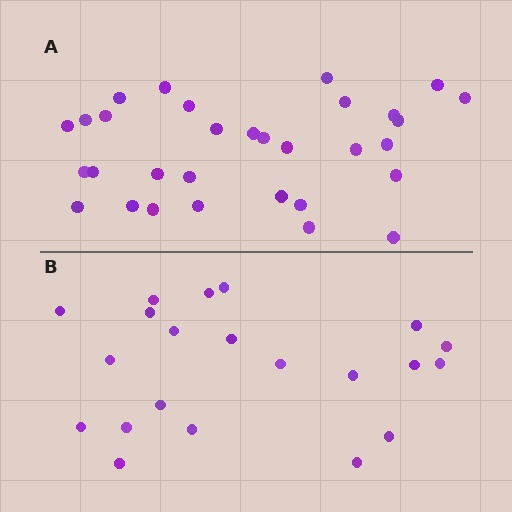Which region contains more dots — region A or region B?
Region A (the top region) has more dots.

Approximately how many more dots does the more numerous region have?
Region A has roughly 10 or so more dots than region B.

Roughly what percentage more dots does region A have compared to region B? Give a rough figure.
About 50% more.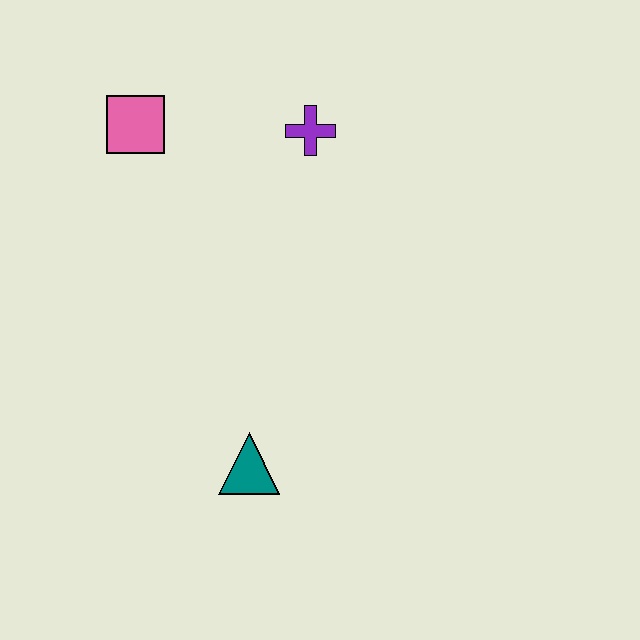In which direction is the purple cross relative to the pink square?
The purple cross is to the right of the pink square.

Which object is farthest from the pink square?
The teal triangle is farthest from the pink square.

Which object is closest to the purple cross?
The pink square is closest to the purple cross.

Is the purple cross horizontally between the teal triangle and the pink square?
No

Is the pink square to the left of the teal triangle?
Yes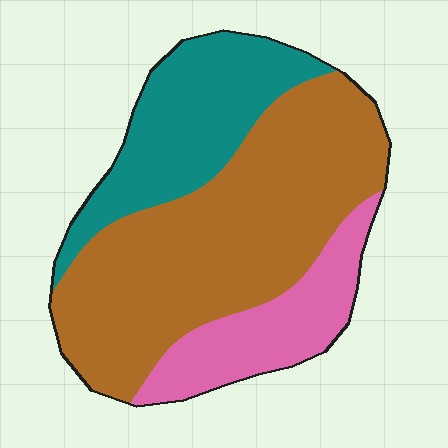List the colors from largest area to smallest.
From largest to smallest: brown, teal, pink.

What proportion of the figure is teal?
Teal covers about 25% of the figure.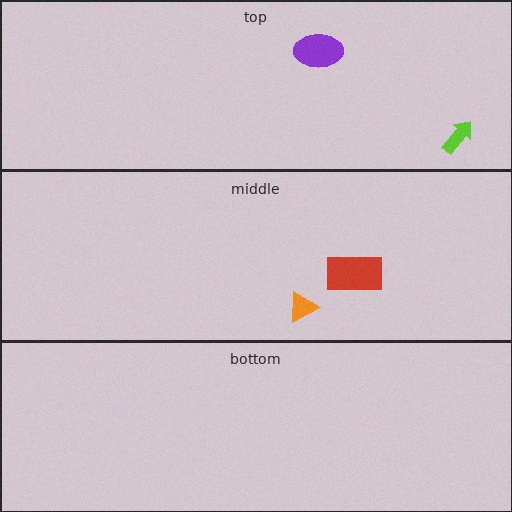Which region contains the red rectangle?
The middle region.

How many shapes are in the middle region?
2.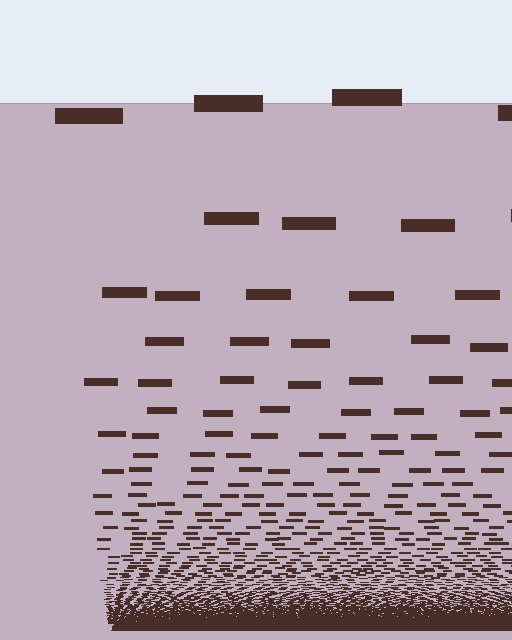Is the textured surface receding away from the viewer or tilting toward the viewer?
The surface appears to tilt toward the viewer. Texture elements get larger and sparser toward the top.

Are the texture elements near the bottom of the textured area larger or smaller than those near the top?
Smaller. The gradient is inverted — elements near the bottom are smaller and denser.